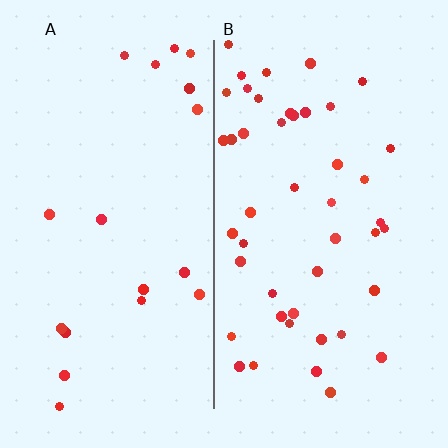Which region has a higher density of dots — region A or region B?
B (the right).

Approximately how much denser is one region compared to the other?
Approximately 2.4× — region B over region A.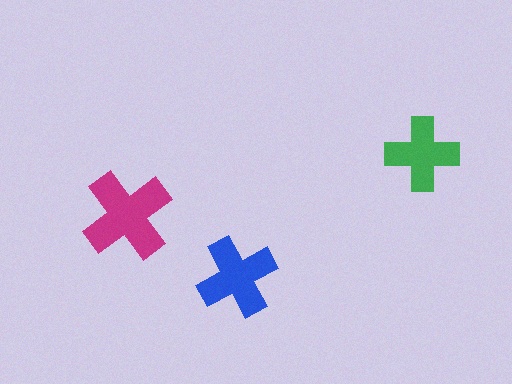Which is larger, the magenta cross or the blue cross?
The magenta one.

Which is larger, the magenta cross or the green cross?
The magenta one.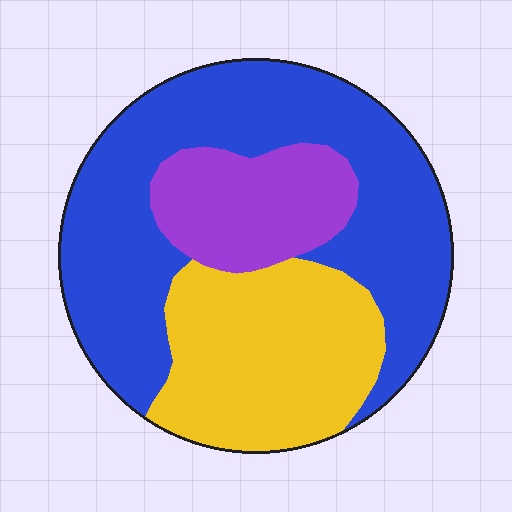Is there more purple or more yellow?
Yellow.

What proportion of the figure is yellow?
Yellow covers around 30% of the figure.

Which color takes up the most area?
Blue, at roughly 55%.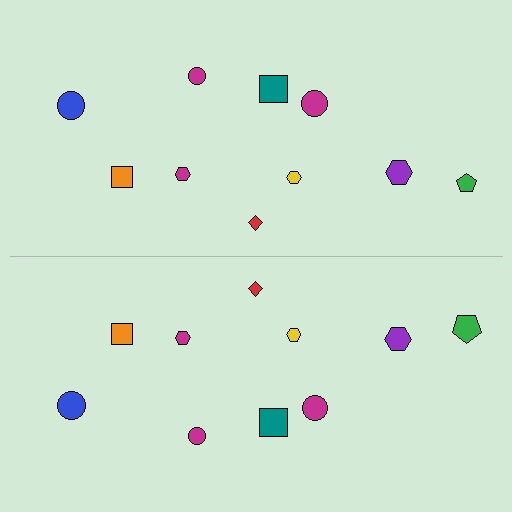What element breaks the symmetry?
The green pentagon on the bottom side has a different size than its mirror counterpart.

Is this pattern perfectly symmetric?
No, the pattern is not perfectly symmetric. The green pentagon on the bottom side has a different size than its mirror counterpart.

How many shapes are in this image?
There are 20 shapes in this image.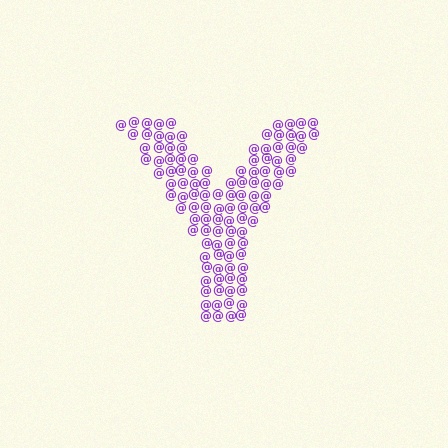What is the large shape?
The large shape is the letter Y.